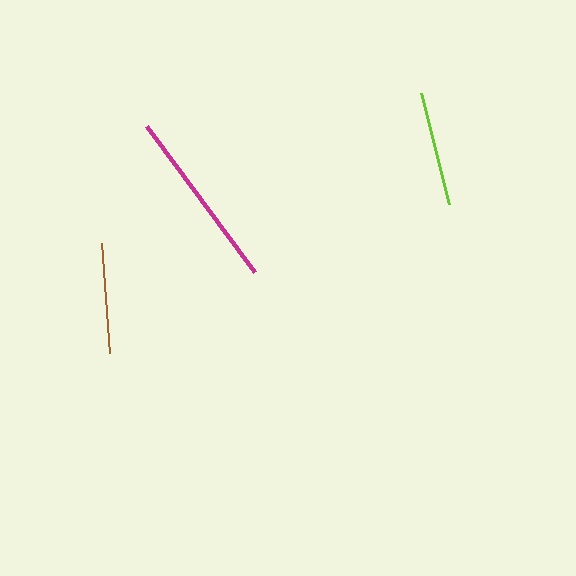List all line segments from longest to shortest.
From longest to shortest: magenta, lime, brown.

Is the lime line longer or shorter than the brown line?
The lime line is longer than the brown line.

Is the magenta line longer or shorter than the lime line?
The magenta line is longer than the lime line.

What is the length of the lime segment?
The lime segment is approximately 114 pixels long.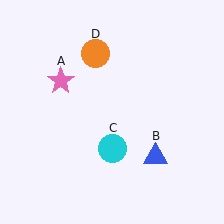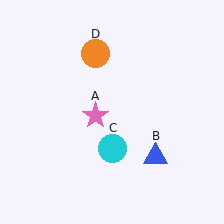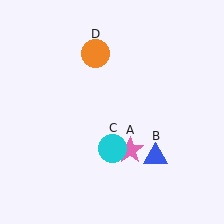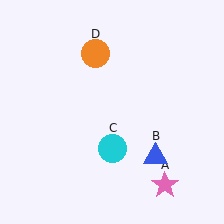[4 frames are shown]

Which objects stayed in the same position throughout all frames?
Blue triangle (object B) and cyan circle (object C) and orange circle (object D) remained stationary.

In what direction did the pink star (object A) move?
The pink star (object A) moved down and to the right.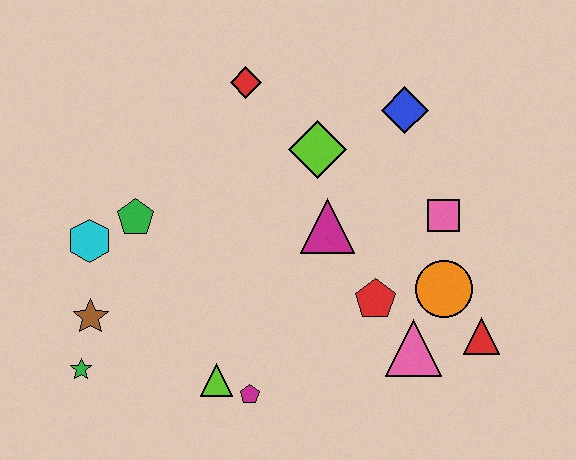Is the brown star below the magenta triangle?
Yes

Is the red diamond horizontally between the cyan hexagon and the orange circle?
Yes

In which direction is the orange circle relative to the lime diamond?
The orange circle is below the lime diamond.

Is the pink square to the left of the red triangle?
Yes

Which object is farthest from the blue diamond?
The green star is farthest from the blue diamond.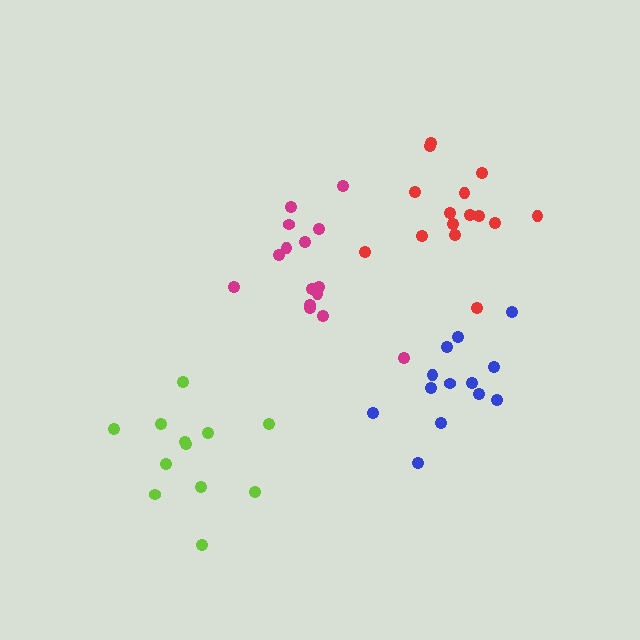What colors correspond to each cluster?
The clusters are colored: lime, magenta, red, blue.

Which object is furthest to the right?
The red cluster is rightmost.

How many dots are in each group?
Group 1: 12 dots, Group 2: 15 dots, Group 3: 15 dots, Group 4: 13 dots (55 total).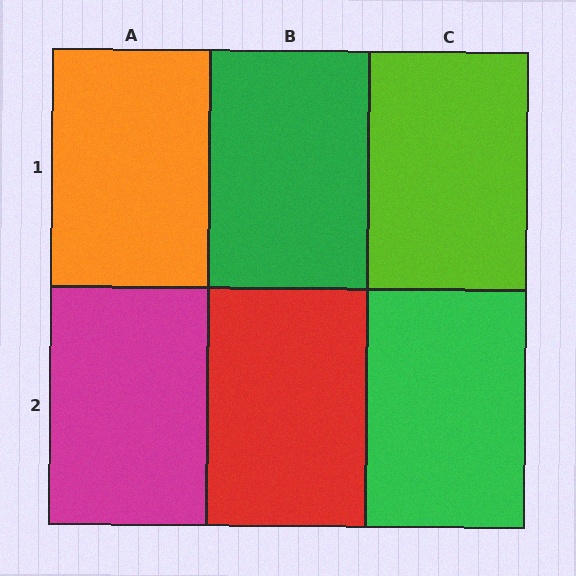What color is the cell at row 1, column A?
Orange.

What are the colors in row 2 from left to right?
Magenta, red, green.